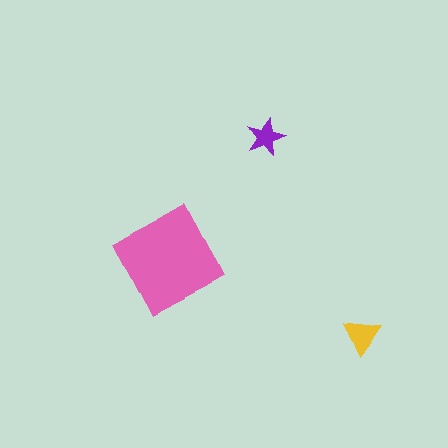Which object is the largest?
The pink square.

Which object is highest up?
The purple star is topmost.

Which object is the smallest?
The purple star.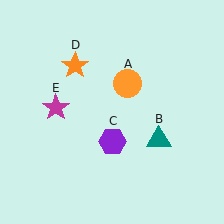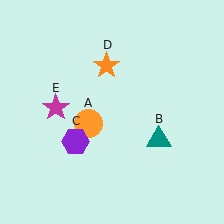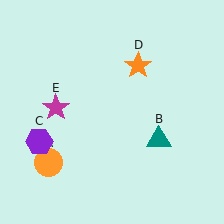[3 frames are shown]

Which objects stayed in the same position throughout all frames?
Teal triangle (object B) and magenta star (object E) remained stationary.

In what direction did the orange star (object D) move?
The orange star (object D) moved right.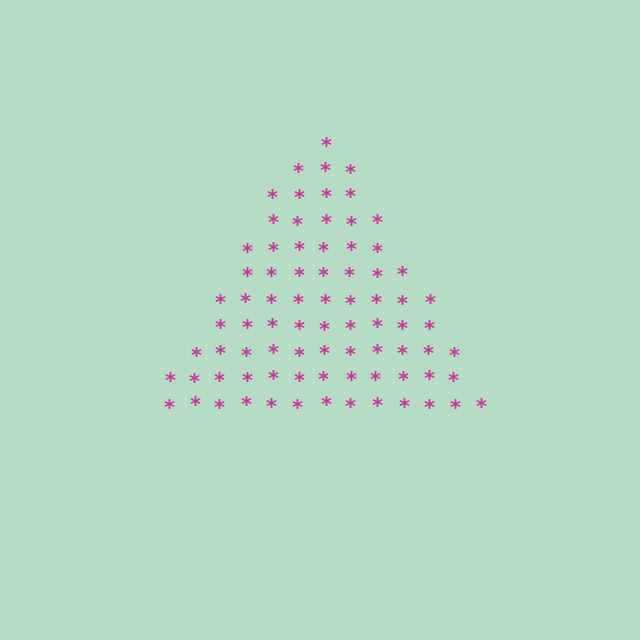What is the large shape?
The large shape is a triangle.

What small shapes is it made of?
It is made of small asterisks.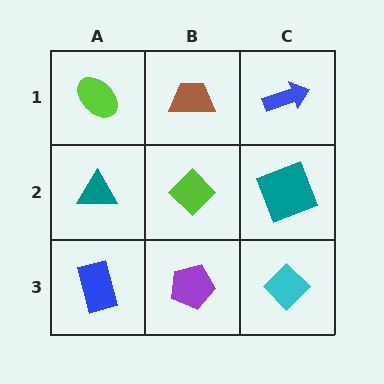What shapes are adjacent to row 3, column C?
A teal square (row 2, column C), a purple pentagon (row 3, column B).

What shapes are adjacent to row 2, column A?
A lime ellipse (row 1, column A), a blue rectangle (row 3, column A), a lime diamond (row 2, column B).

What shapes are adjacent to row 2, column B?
A brown trapezoid (row 1, column B), a purple pentagon (row 3, column B), a teal triangle (row 2, column A), a teal square (row 2, column C).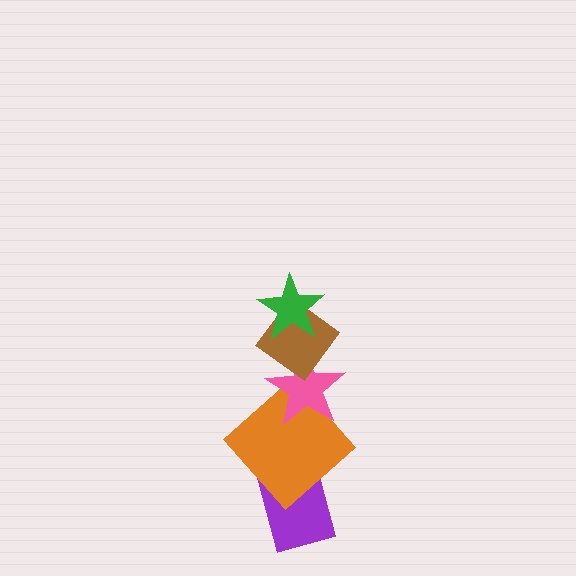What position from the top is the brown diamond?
The brown diamond is 2nd from the top.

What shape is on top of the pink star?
The brown diamond is on top of the pink star.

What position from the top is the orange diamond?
The orange diamond is 4th from the top.